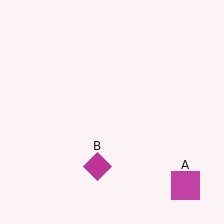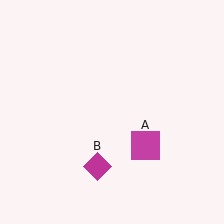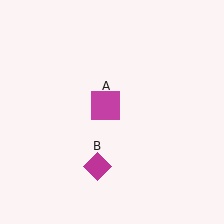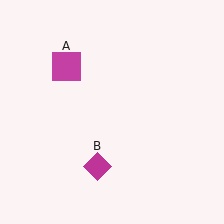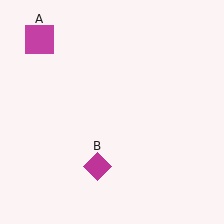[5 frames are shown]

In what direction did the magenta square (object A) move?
The magenta square (object A) moved up and to the left.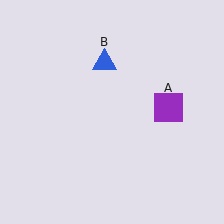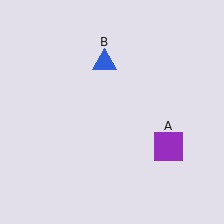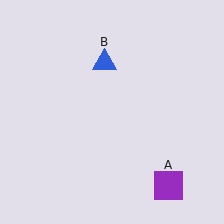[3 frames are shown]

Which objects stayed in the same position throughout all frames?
Blue triangle (object B) remained stationary.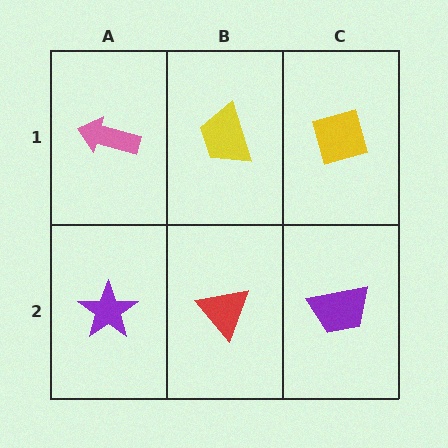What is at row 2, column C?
A purple trapezoid.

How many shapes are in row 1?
3 shapes.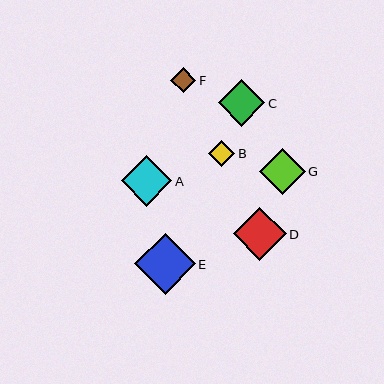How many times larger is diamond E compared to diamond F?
Diamond E is approximately 2.4 times the size of diamond F.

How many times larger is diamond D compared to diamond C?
Diamond D is approximately 1.1 times the size of diamond C.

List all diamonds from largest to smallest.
From largest to smallest: E, D, A, C, G, B, F.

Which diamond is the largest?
Diamond E is the largest with a size of approximately 61 pixels.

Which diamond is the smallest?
Diamond F is the smallest with a size of approximately 25 pixels.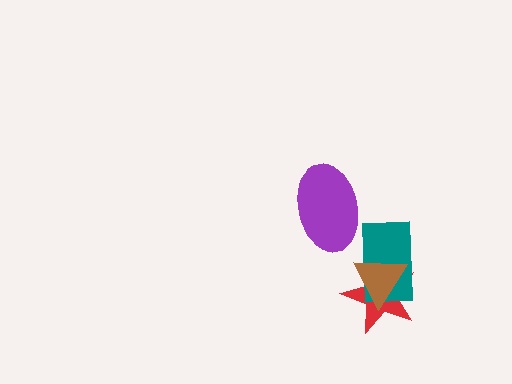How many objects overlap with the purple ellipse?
0 objects overlap with the purple ellipse.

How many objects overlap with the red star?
2 objects overlap with the red star.